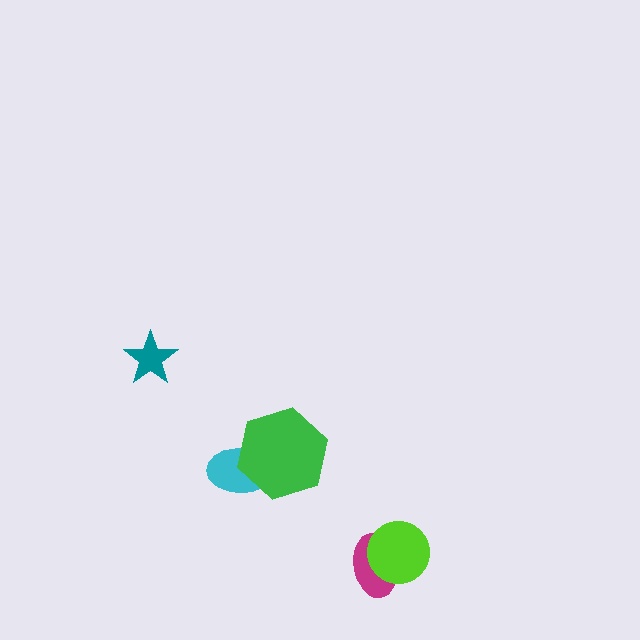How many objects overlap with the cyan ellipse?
1 object overlaps with the cyan ellipse.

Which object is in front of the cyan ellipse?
The green hexagon is in front of the cyan ellipse.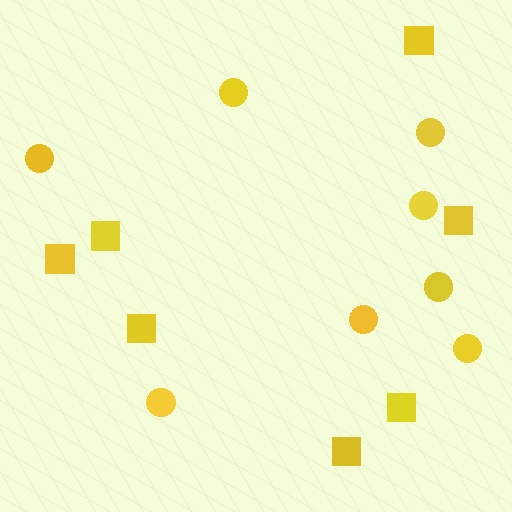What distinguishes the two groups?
There are 2 groups: one group of squares (7) and one group of circles (8).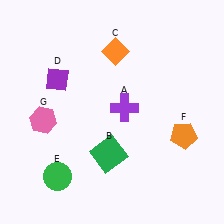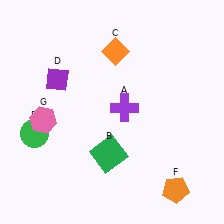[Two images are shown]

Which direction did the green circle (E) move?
The green circle (E) moved up.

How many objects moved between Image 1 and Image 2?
2 objects moved between the two images.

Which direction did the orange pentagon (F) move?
The orange pentagon (F) moved down.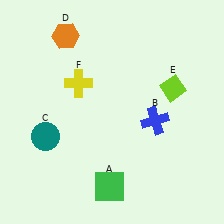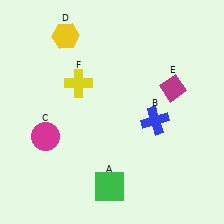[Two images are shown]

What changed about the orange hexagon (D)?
In Image 1, D is orange. In Image 2, it changed to yellow.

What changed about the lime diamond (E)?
In Image 1, E is lime. In Image 2, it changed to magenta.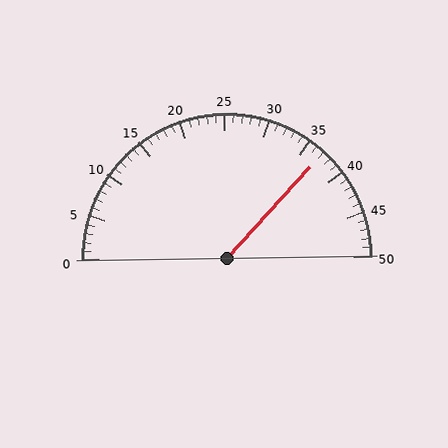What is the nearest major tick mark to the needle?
The nearest major tick mark is 35.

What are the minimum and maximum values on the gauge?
The gauge ranges from 0 to 50.